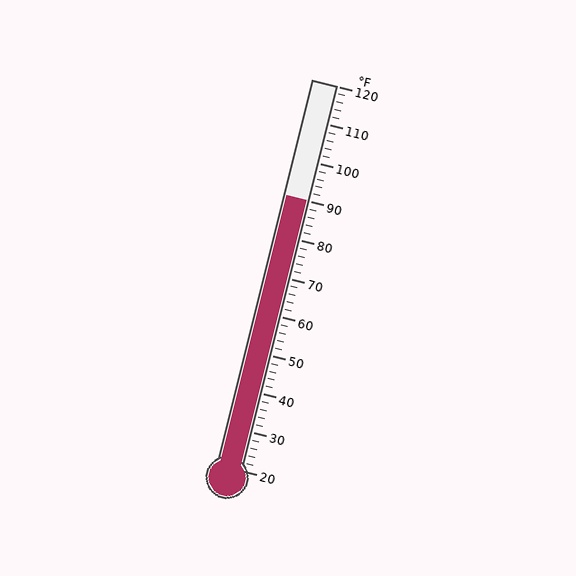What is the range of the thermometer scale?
The thermometer scale ranges from 20°F to 120°F.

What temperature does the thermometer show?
The thermometer shows approximately 90°F.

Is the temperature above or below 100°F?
The temperature is below 100°F.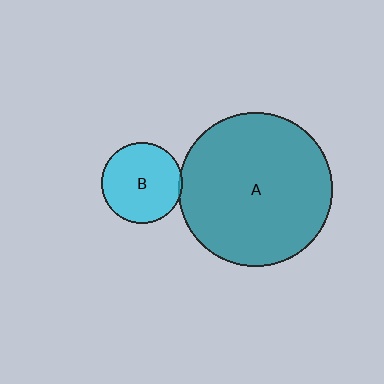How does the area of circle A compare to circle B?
Approximately 3.6 times.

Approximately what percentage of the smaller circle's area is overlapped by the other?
Approximately 5%.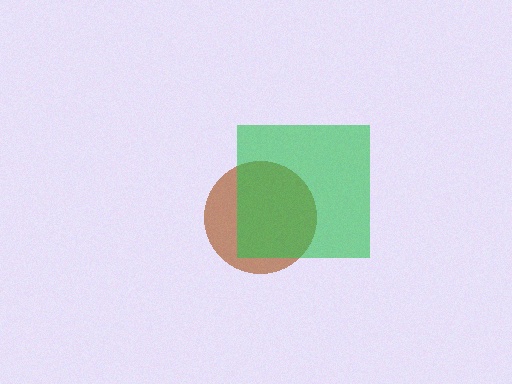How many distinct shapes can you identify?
There are 2 distinct shapes: a brown circle, a green square.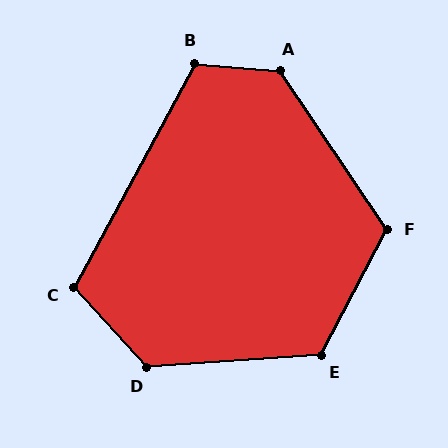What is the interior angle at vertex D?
Approximately 128 degrees (obtuse).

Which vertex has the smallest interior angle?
C, at approximately 109 degrees.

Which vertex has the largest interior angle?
A, at approximately 129 degrees.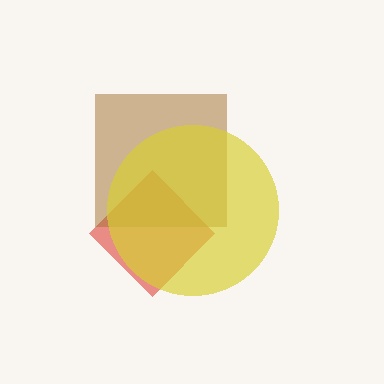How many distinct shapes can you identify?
There are 3 distinct shapes: a red diamond, a brown square, a yellow circle.